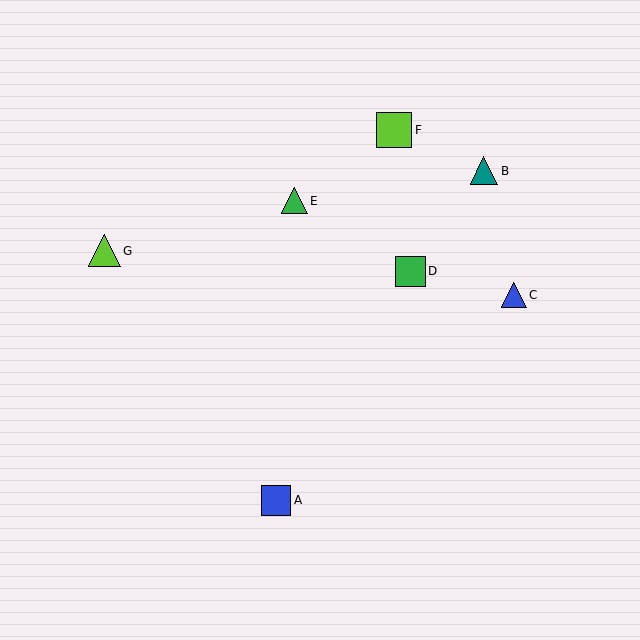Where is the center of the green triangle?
The center of the green triangle is at (294, 201).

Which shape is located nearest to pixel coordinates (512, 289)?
The blue triangle (labeled C) at (514, 295) is nearest to that location.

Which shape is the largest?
The lime square (labeled F) is the largest.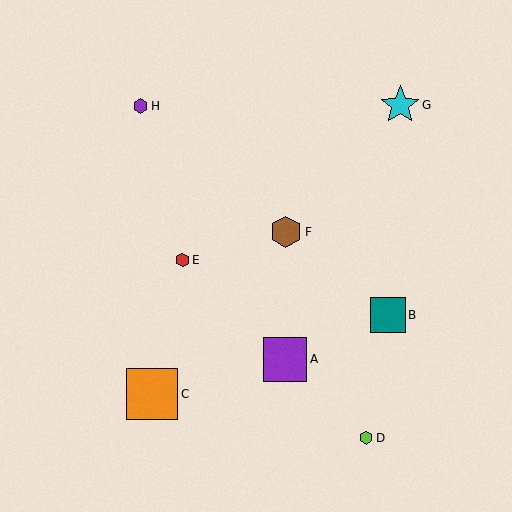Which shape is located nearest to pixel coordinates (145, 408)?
The orange square (labeled C) at (152, 394) is nearest to that location.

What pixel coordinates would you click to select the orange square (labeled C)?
Click at (152, 394) to select the orange square C.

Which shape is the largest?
The orange square (labeled C) is the largest.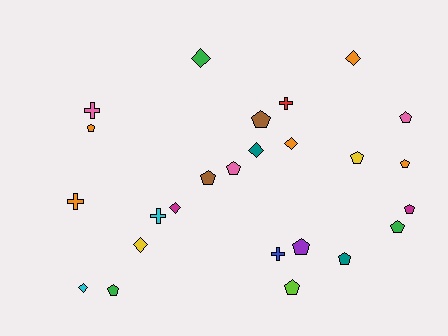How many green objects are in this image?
There are 3 green objects.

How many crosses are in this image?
There are 5 crosses.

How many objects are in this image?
There are 25 objects.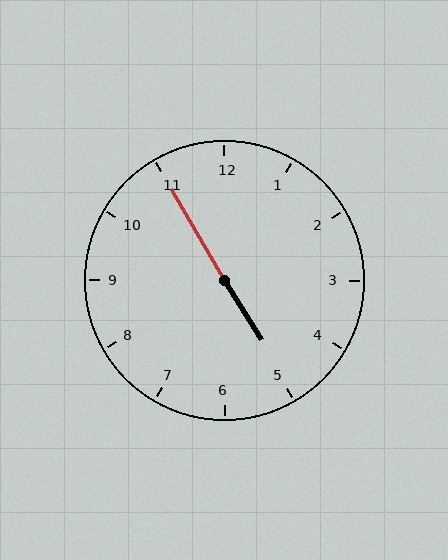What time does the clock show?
4:55.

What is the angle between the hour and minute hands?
Approximately 178 degrees.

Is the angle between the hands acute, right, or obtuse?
It is obtuse.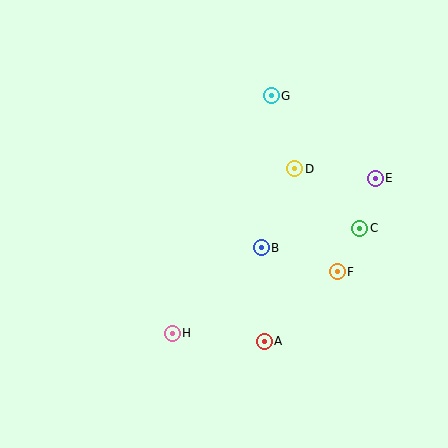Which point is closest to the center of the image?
Point B at (261, 248) is closest to the center.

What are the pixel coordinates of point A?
Point A is at (264, 341).